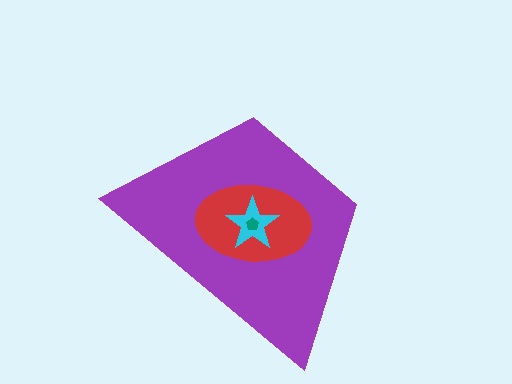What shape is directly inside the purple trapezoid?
The red ellipse.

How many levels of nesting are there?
4.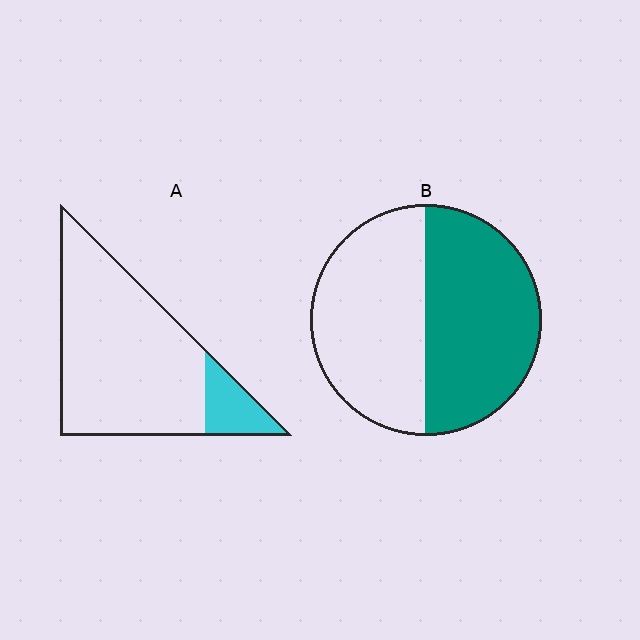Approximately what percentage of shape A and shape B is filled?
A is approximately 15% and B is approximately 50%.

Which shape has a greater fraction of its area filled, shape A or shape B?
Shape B.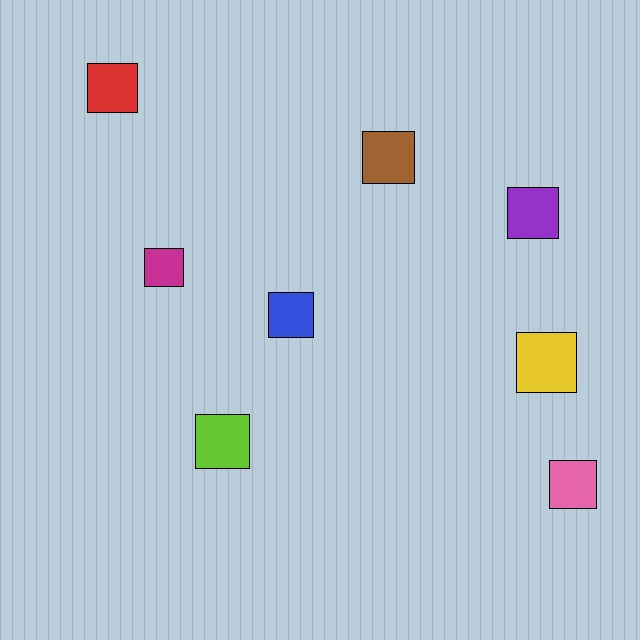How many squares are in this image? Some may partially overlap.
There are 8 squares.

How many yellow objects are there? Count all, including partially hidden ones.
There is 1 yellow object.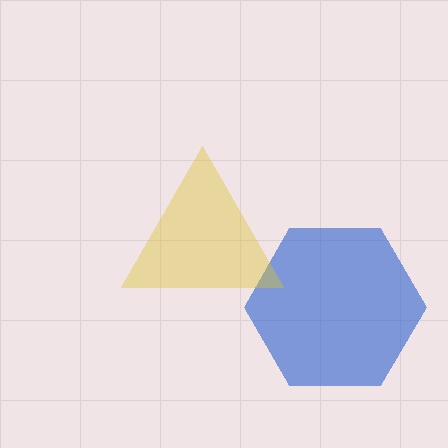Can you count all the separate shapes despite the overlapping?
Yes, there are 2 separate shapes.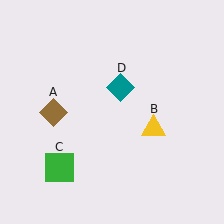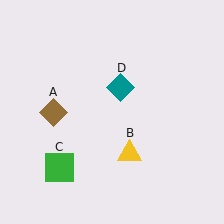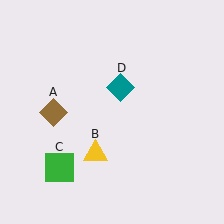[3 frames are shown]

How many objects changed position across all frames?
1 object changed position: yellow triangle (object B).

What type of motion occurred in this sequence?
The yellow triangle (object B) rotated clockwise around the center of the scene.